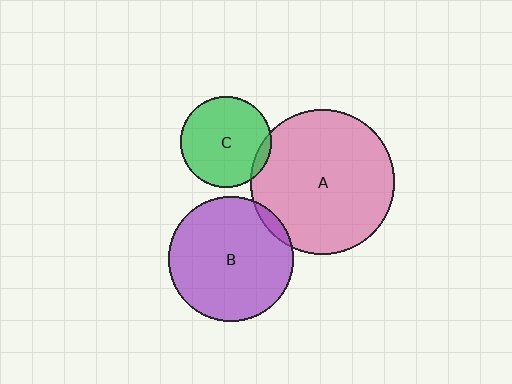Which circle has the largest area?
Circle A (pink).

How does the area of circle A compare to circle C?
Approximately 2.5 times.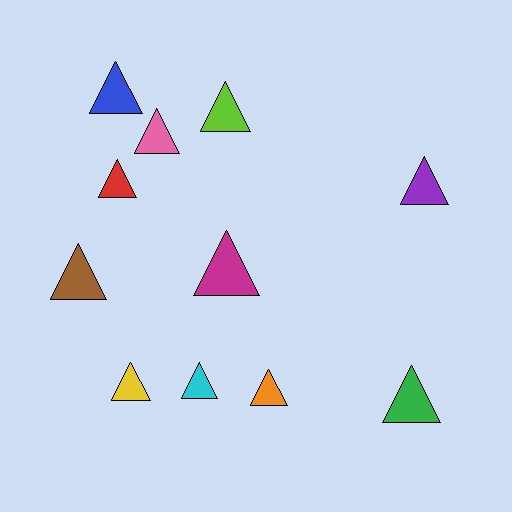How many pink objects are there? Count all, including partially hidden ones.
There is 1 pink object.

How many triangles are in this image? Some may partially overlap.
There are 11 triangles.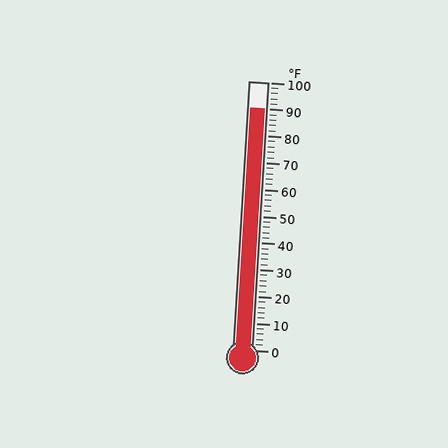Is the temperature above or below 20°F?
The temperature is above 20°F.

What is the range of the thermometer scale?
The thermometer scale ranges from 0°F to 100°F.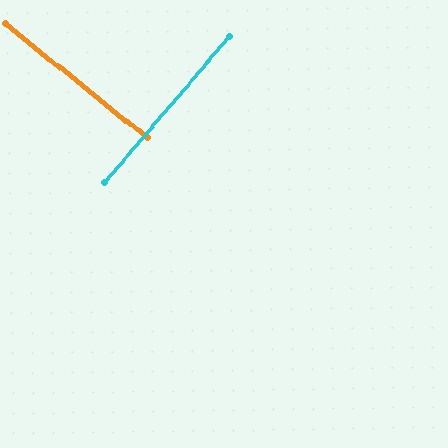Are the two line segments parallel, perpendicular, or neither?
Perpendicular — they meet at approximately 89°.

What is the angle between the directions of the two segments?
Approximately 89 degrees.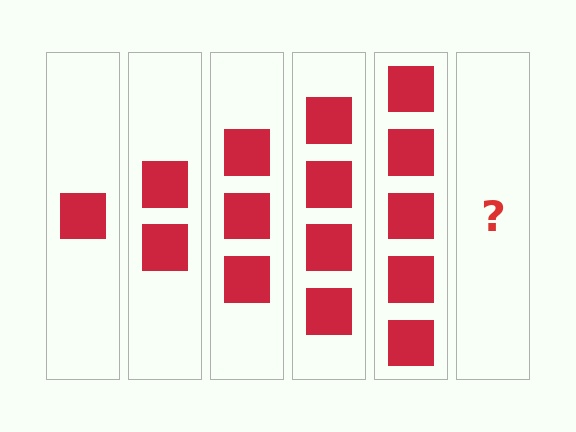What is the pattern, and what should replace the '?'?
The pattern is that each step adds one more square. The '?' should be 6 squares.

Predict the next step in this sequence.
The next step is 6 squares.